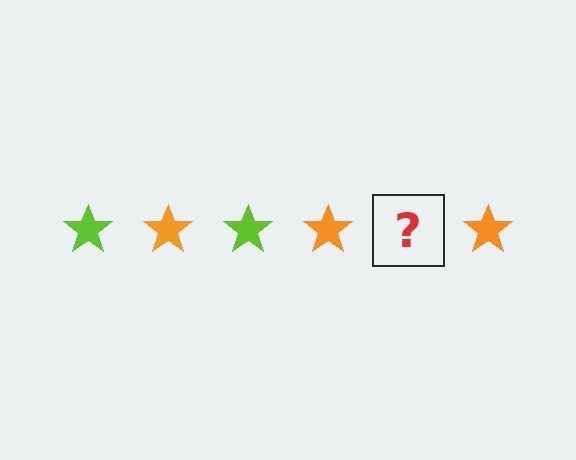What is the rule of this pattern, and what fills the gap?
The rule is that the pattern cycles through lime, orange stars. The gap should be filled with a lime star.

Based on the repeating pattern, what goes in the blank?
The blank should be a lime star.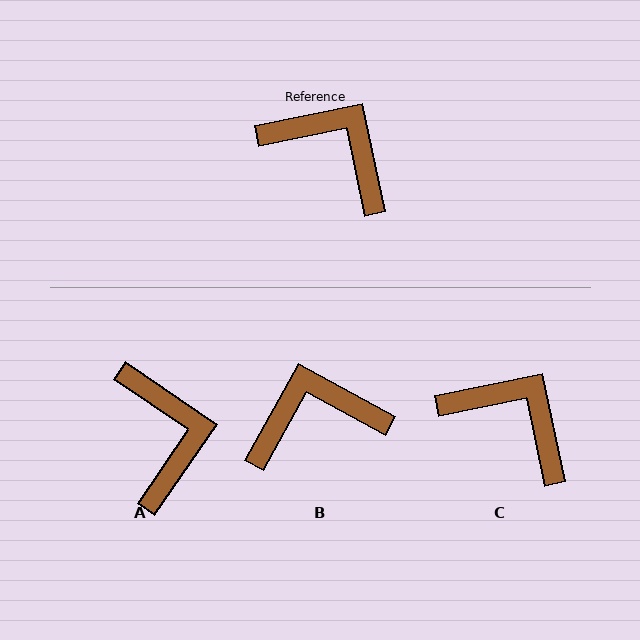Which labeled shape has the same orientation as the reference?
C.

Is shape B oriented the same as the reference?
No, it is off by about 49 degrees.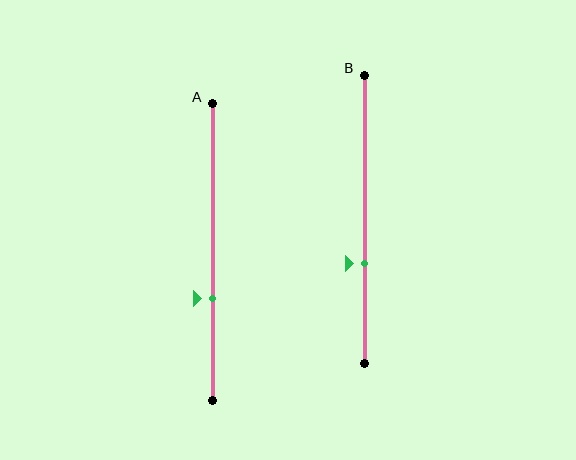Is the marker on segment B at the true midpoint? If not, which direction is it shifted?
No, the marker on segment B is shifted downward by about 15% of the segment length.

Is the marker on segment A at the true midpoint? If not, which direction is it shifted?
No, the marker on segment A is shifted downward by about 16% of the segment length.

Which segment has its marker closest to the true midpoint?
Segment B has its marker closest to the true midpoint.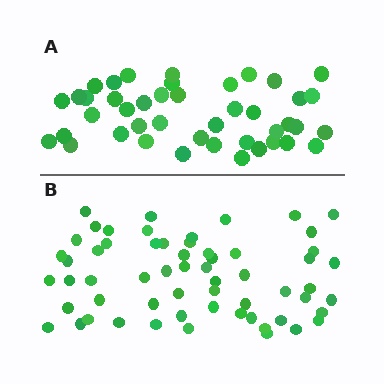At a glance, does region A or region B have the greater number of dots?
Region B (the bottom region) has more dots.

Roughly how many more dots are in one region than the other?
Region B has approximately 15 more dots than region A.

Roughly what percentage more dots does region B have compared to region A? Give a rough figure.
About 40% more.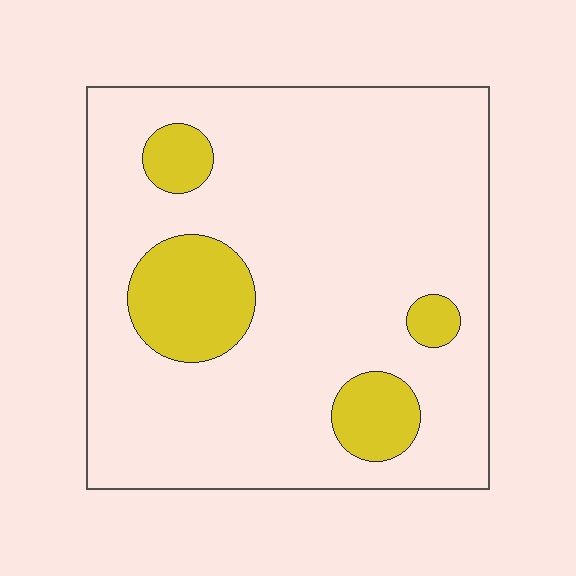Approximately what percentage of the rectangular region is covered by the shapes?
Approximately 15%.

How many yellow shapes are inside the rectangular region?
4.